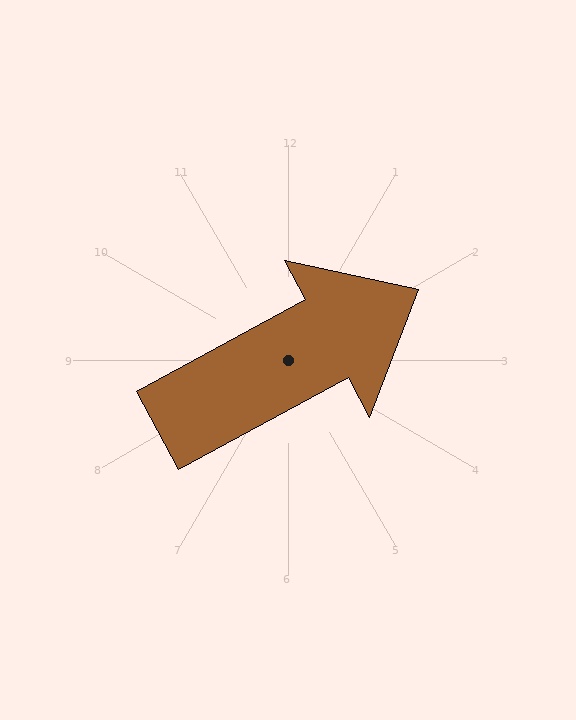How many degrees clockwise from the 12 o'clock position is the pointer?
Approximately 62 degrees.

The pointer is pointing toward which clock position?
Roughly 2 o'clock.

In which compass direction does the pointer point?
Northeast.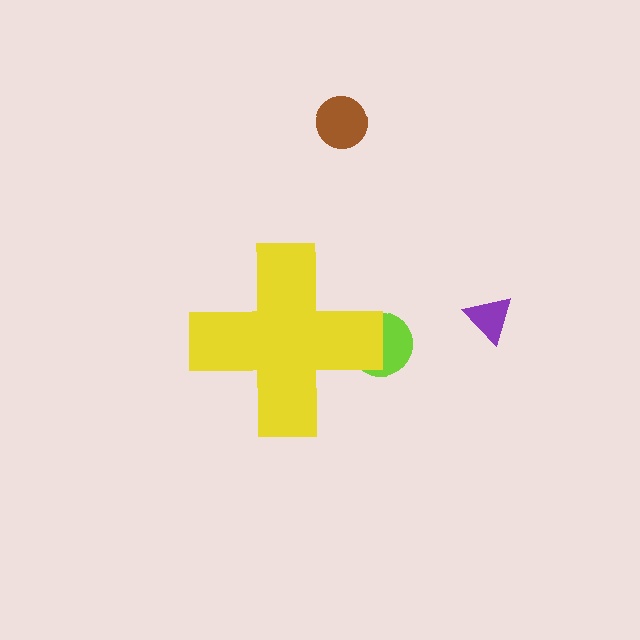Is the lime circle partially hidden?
Yes, the lime circle is partially hidden behind the yellow cross.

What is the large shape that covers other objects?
A yellow cross.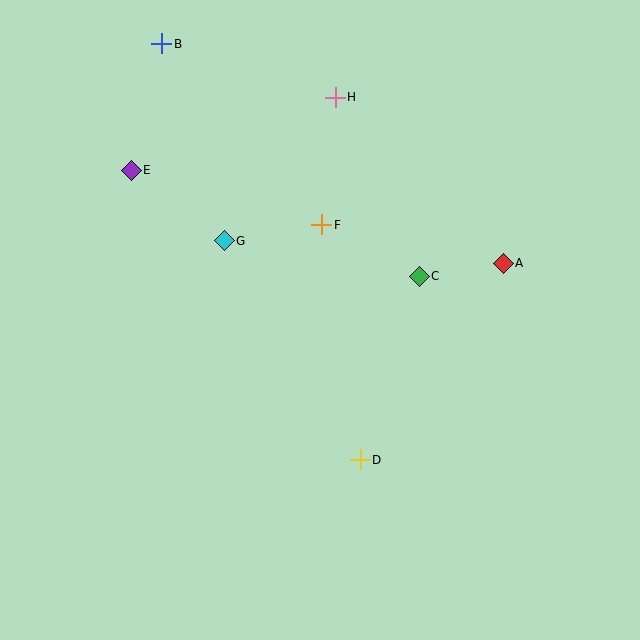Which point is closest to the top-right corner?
Point A is closest to the top-right corner.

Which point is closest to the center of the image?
Point F at (322, 225) is closest to the center.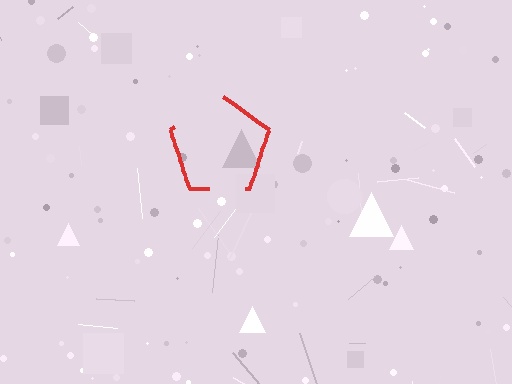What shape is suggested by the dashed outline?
The dashed outline suggests a pentagon.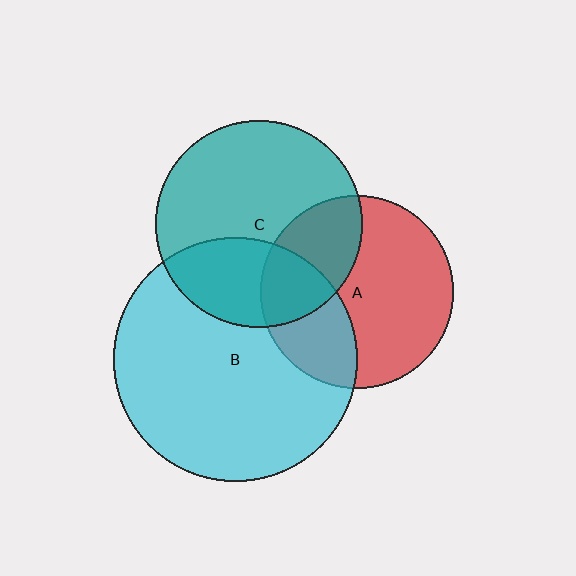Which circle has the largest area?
Circle B (cyan).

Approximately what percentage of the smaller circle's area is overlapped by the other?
Approximately 35%.